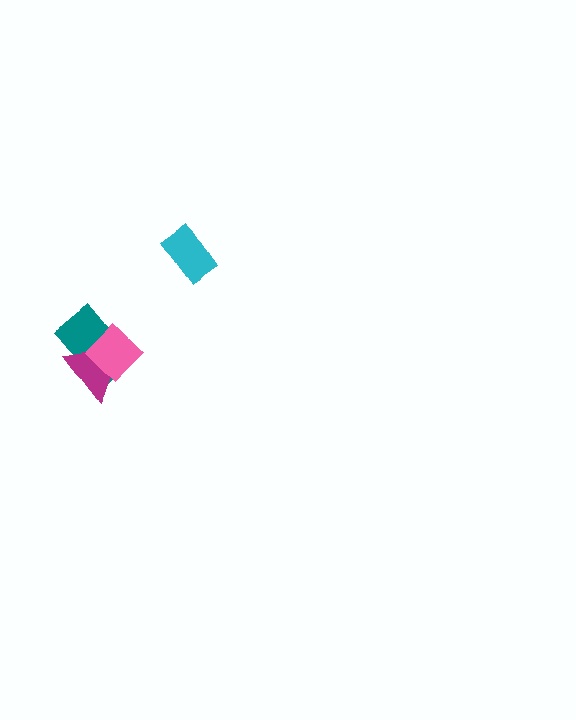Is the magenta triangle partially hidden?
Yes, it is partially covered by another shape.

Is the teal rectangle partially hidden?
Yes, it is partially covered by another shape.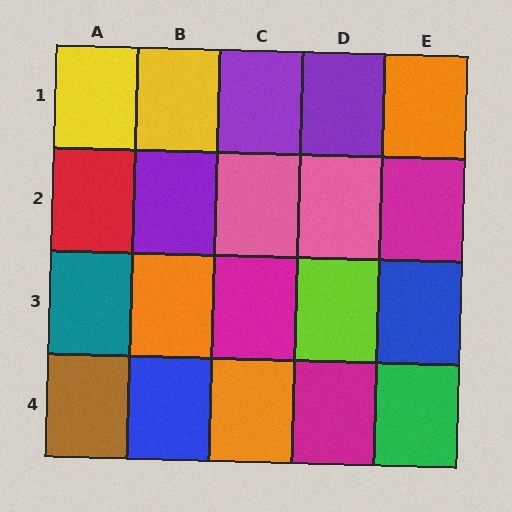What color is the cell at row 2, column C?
Pink.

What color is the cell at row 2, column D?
Pink.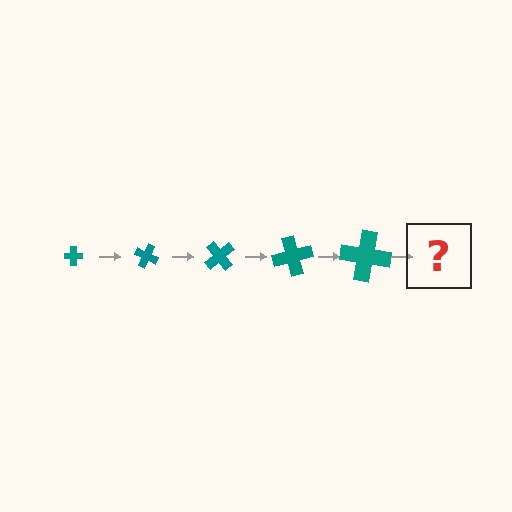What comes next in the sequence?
The next element should be a cross, larger than the previous one and rotated 125 degrees from the start.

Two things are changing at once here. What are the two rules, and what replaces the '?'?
The two rules are that the cross grows larger each step and it rotates 25 degrees each step. The '?' should be a cross, larger than the previous one and rotated 125 degrees from the start.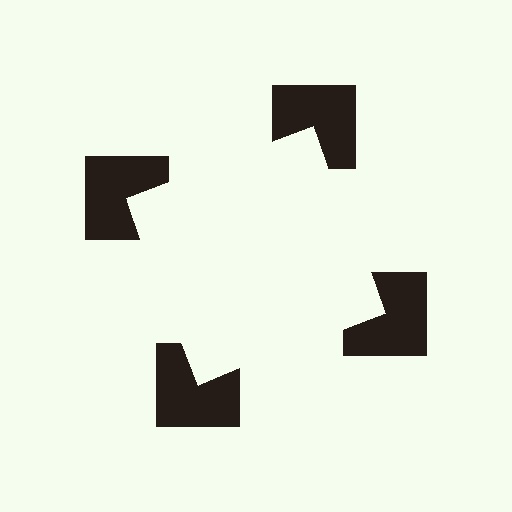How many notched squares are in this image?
There are 4 — one at each vertex of the illusory square.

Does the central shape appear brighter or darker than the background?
It typically appears slightly brighter than the background, even though no actual brightness change is drawn.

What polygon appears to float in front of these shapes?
An illusory square — its edges are inferred from the aligned wedge cuts in the notched squares, not physically drawn.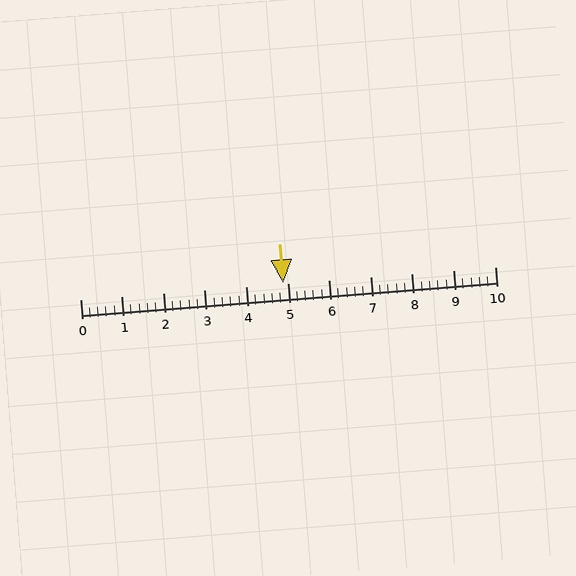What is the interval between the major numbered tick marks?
The major tick marks are spaced 1 units apart.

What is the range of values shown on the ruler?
The ruler shows values from 0 to 10.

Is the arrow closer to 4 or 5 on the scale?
The arrow is closer to 5.